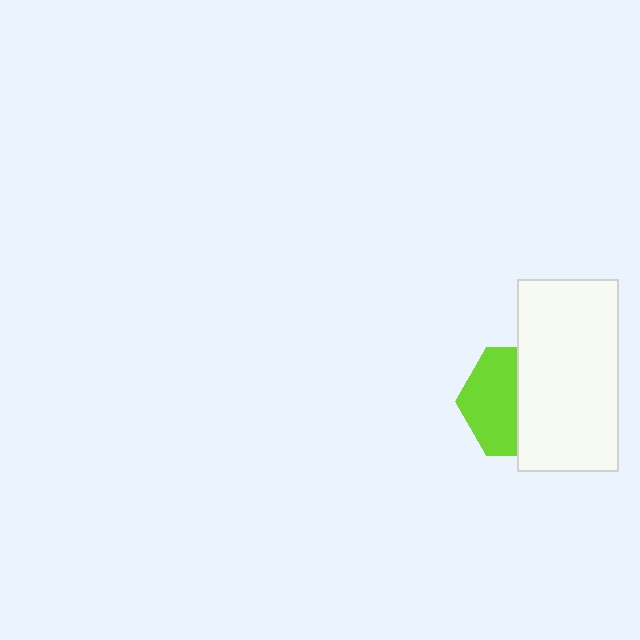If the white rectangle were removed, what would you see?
You would see the complete lime hexagon.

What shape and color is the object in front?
The object in front is a white rectangle.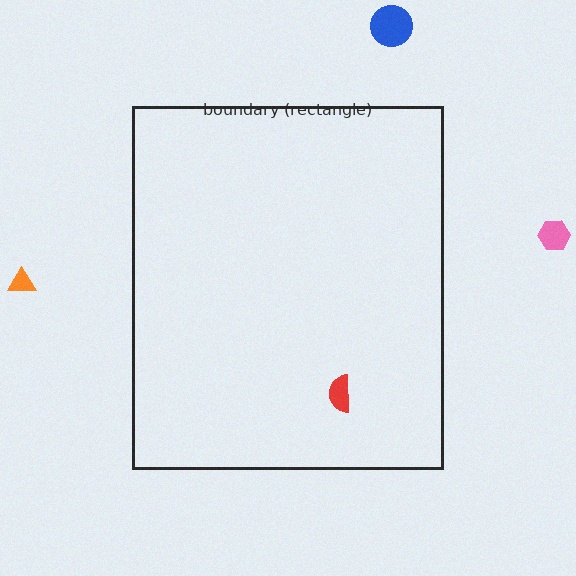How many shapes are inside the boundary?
1 inside, 3 outside.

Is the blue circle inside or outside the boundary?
Outside.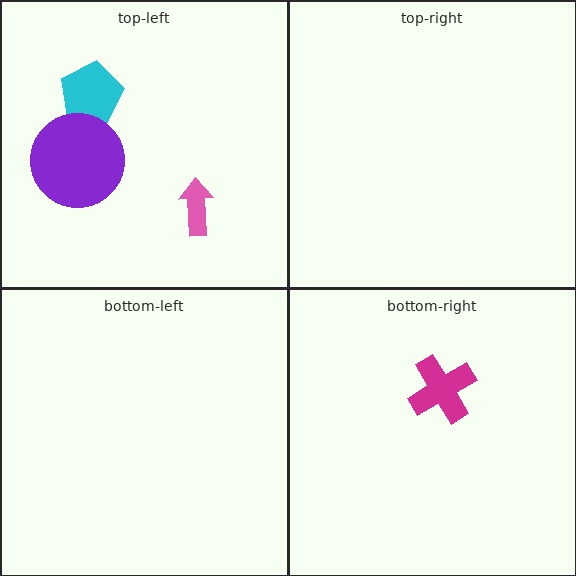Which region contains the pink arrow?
The top-left region.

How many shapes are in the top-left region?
3.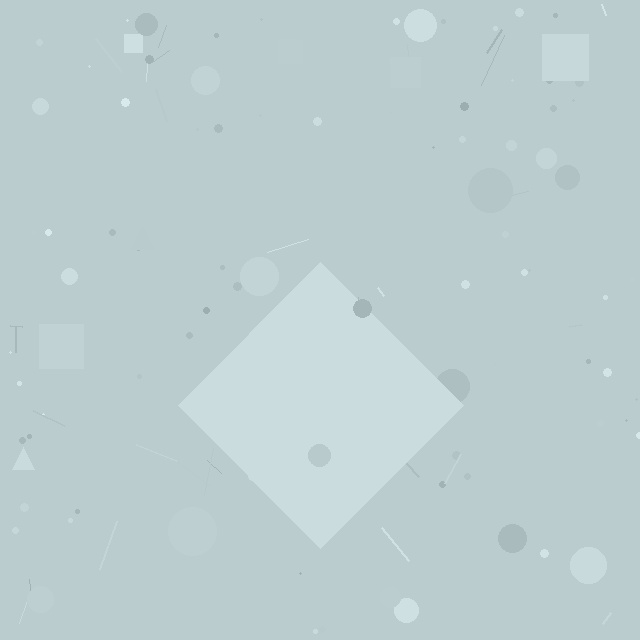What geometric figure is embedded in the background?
A diamond is embedded in the background.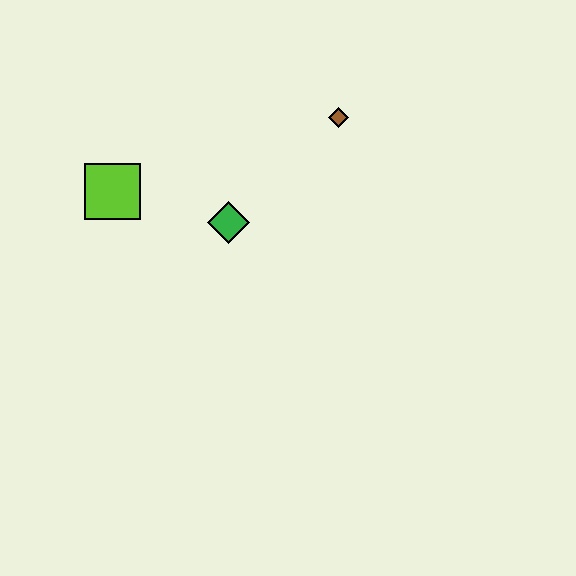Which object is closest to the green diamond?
The lime square is closest to the green diamond.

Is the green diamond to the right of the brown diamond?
No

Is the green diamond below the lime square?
Yes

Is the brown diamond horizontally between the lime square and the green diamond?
No